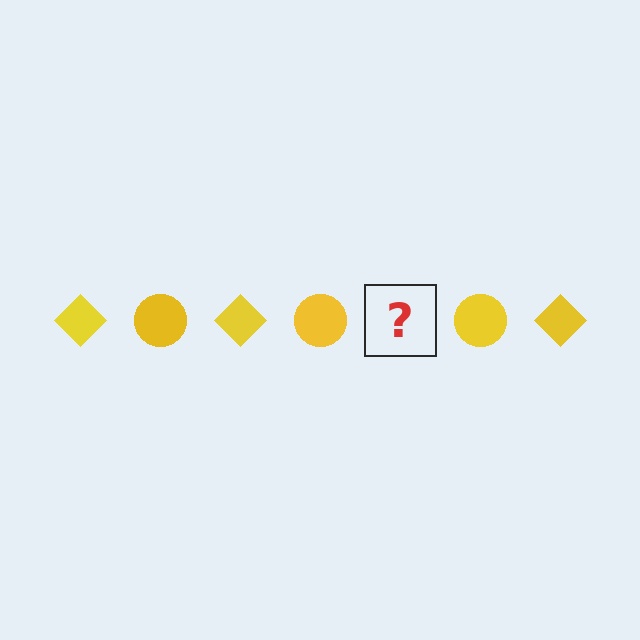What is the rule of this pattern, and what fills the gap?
The rule is that the pattern cycles through diamond, circle shapes in yellow. The gap should be filled with a yellow diamond.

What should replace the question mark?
The question mark should be replaced with a yellow diamond.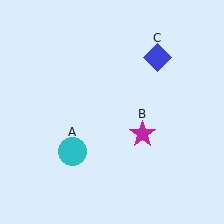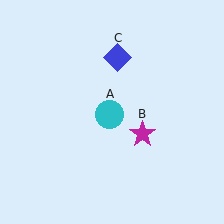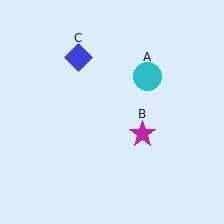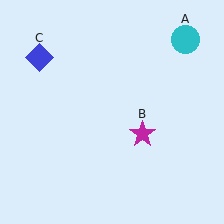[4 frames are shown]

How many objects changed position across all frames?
2 objects changed position: cyan circle (object A), blue diamond (object C).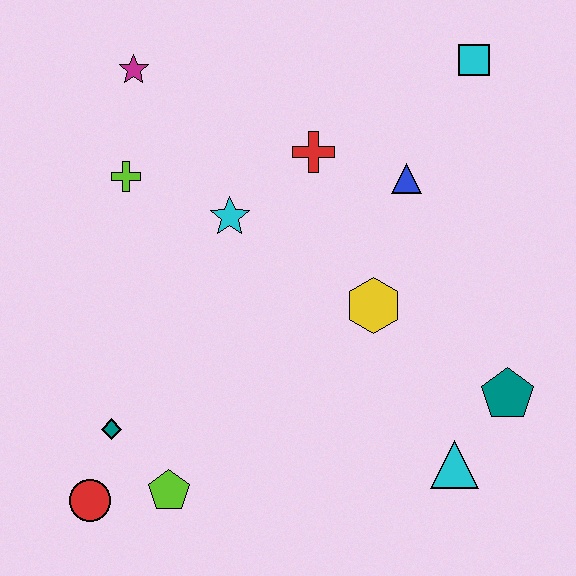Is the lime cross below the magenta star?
Yes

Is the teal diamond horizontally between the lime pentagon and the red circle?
Yes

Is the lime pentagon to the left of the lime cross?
No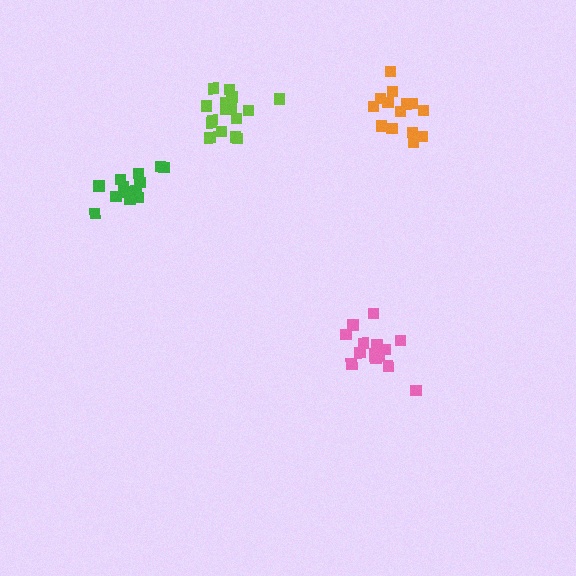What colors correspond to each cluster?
The clusters are colored: green, pink, lime, orange.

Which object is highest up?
The lime cluster is topmost.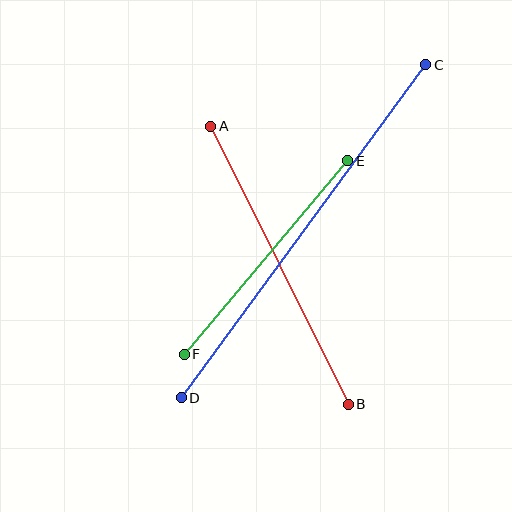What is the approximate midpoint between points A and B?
The midpoint is at approximately (279, 265) pixels.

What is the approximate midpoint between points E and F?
The midpoint is at approximately (266, 258) pixels.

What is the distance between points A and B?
The distance is approximately 310 pixels.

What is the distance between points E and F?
The distance is approximately 253 pixels.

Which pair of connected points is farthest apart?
Points C and D are farthest apart.